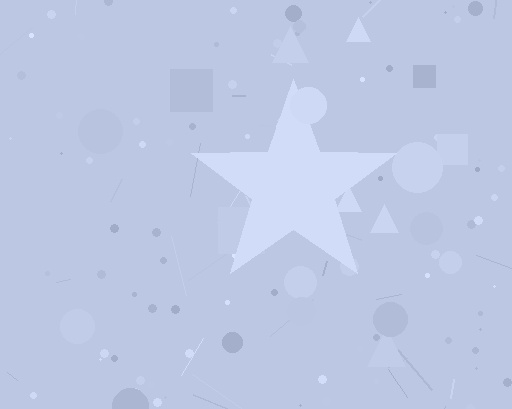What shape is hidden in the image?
A star is hidden in the image.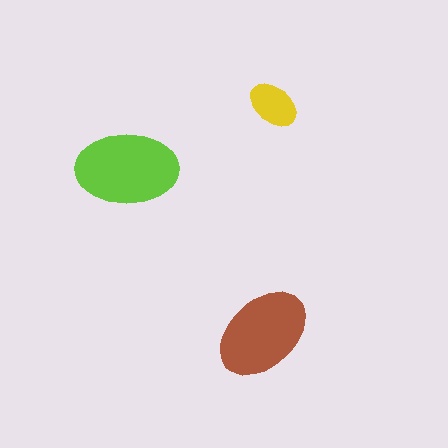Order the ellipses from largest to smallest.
the lime one, the brown one, the yellow one.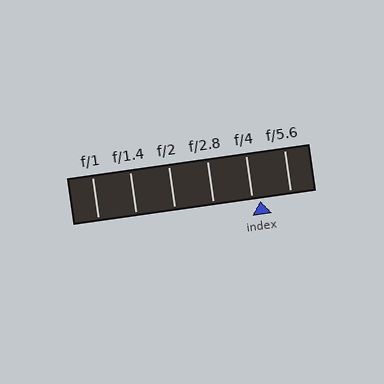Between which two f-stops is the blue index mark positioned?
The index mark is between f/4 and f/5.6.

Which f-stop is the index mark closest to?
The index mark is closest to f/4.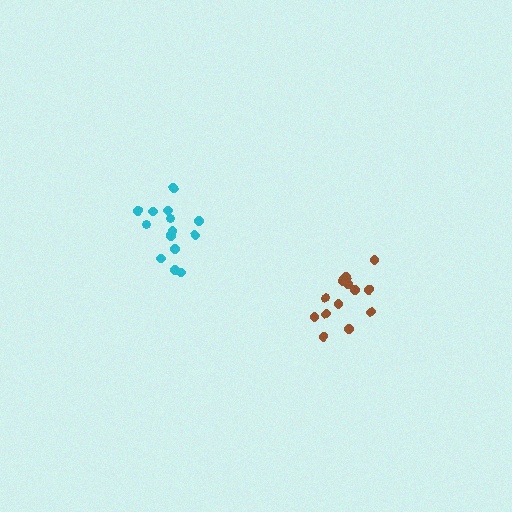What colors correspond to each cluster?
The clusters are colored: brown, cyan.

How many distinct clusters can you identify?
There are 2 distinct clusters.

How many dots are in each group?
Group 1: 14 dots, Group 2: 14 dots (28 total).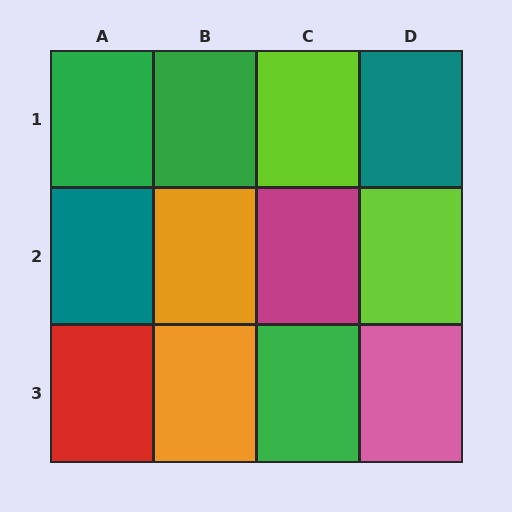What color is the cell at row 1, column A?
Green.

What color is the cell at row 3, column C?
Green.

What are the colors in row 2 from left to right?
Teal, orange, magenta, lime.